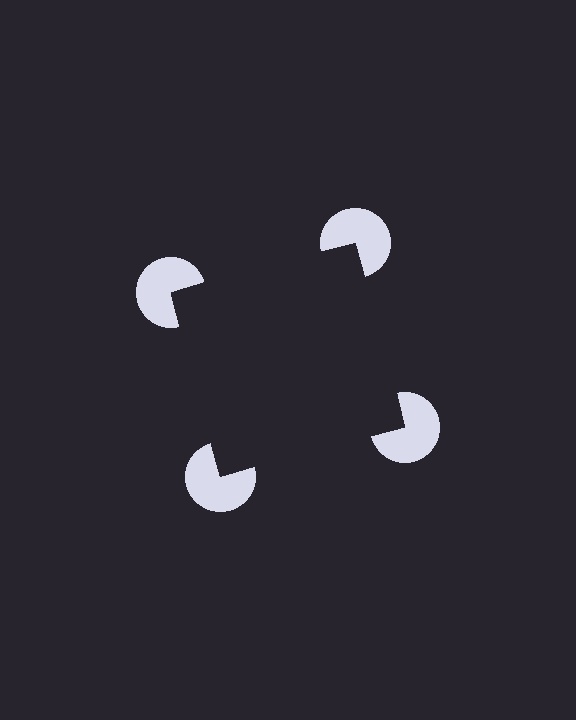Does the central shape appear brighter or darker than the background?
It typically appears slightly darker than the background, even though no actual brightness change is drawn.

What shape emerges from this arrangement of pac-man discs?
An illusory square — its edges are inferred from the aligned wedge cuts in the pac-man discs, not physically drawn.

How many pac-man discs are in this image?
There are 4 — one at each vertex of the illusory square.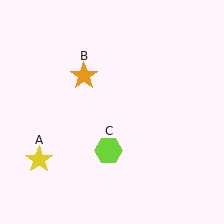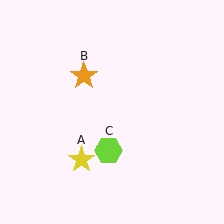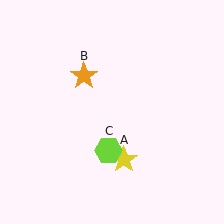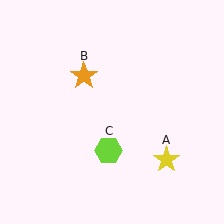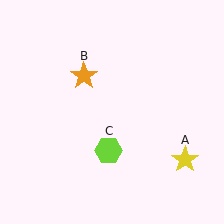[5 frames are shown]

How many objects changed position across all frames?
1 object changed position: yellow star (object A).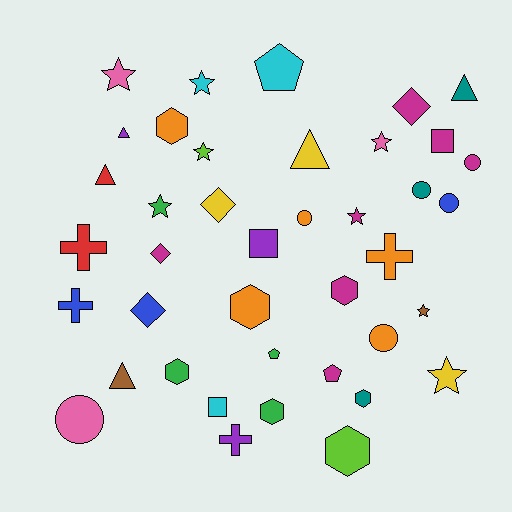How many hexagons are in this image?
There are 7 hexagons.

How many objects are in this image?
There are 40 objects.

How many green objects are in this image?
There are 4 green objects.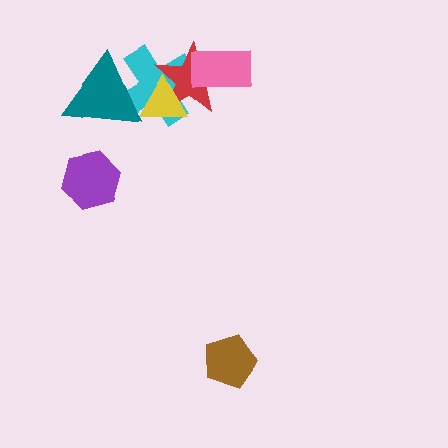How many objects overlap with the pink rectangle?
1 object overlaps with the pink rectangle.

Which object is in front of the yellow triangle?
The teal triangle is in front of the yellow triangle.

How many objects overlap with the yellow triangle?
3 objects overlap with the yellow triangle.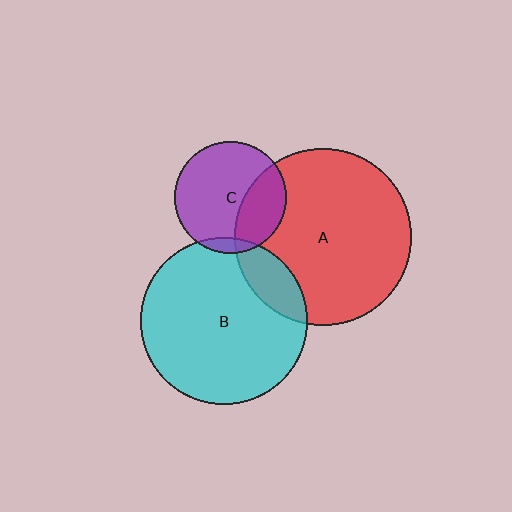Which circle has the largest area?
Circle A (red).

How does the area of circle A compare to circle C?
Approximately 2.5 times.